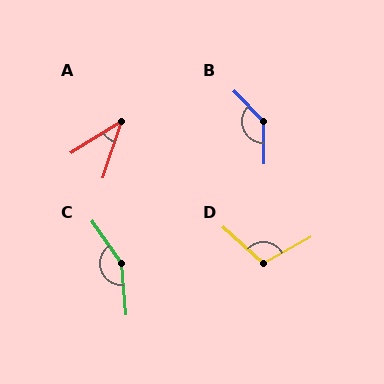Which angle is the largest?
C, at approximately 150 degrees.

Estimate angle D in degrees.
Approximately 108 degrees.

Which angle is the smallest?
A, at approximately 40 degrees.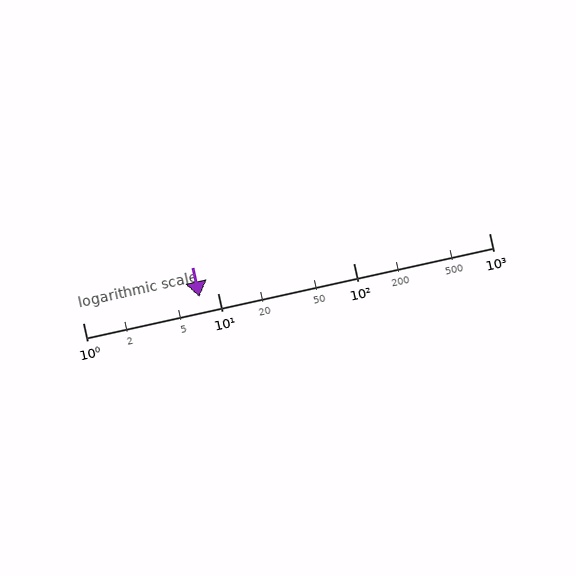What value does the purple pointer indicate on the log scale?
The pointer indicates approximately 7.3.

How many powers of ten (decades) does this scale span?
The scale spans 3 decades, from 1 to 1000.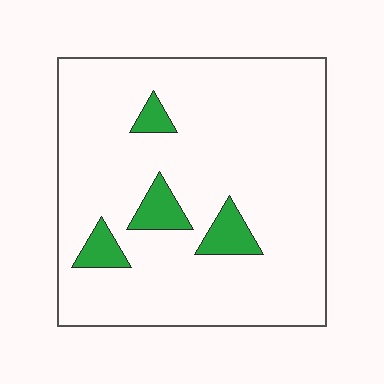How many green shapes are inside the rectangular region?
4.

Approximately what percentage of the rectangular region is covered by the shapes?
Approximately 10%.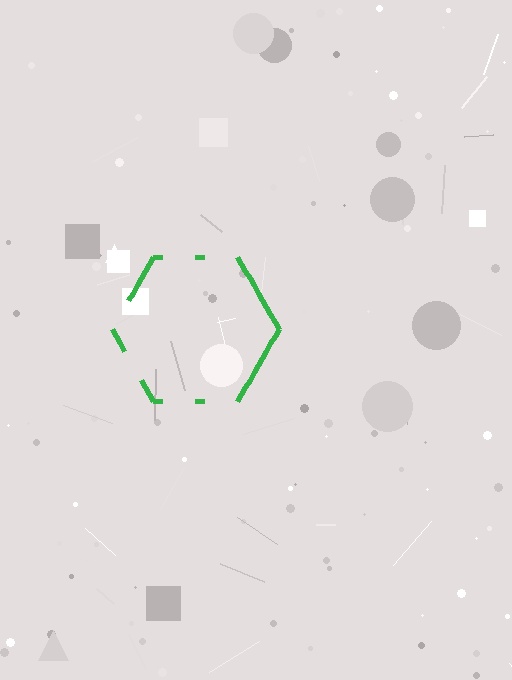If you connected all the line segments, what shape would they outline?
They would outline a hexagon.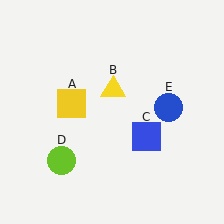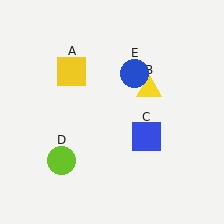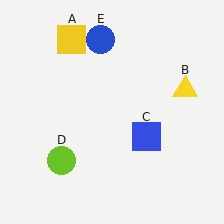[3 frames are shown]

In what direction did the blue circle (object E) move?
The blue circle (object E) moved up and to the left.